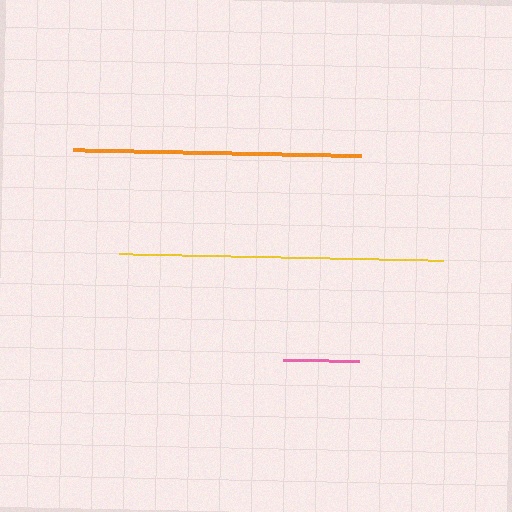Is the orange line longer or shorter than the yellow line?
The yellow line is longer than the orange line.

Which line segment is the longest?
The yellow line is the longest at approximately 323 pixels.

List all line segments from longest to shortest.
From longest to shortest: yellow, orange, pink.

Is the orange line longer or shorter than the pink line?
The orange line is longer than the pink line.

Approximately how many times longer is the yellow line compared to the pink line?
The yellow line is approximately 4.3 times the length of the pink line.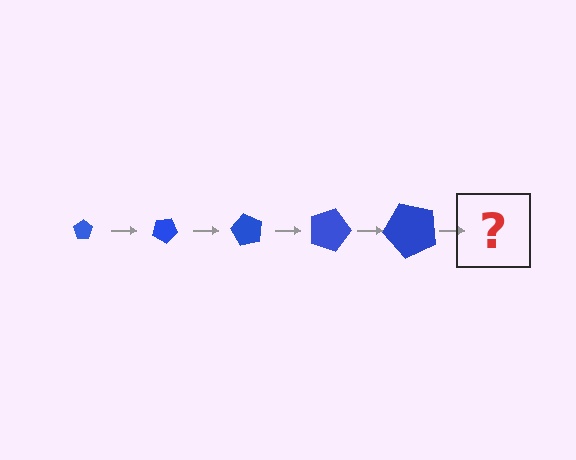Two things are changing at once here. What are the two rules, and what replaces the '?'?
The two rules are that the pentagon grows larger each step and it rotates 30 degrees each step. The '?' should be a pentagon, larger than the previous one and rotated 150 degrees from the start.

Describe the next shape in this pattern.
It should be a pentagon, larger than the previous one and rotated 150 degrees from the start.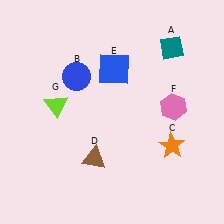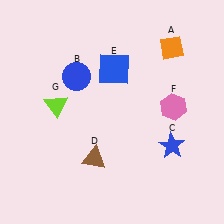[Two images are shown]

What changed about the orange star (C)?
In Image 1, C is orange. In Image 2, it changed to blue.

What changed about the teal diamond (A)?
In Image 1, A is teal. In Image 2, it changed to orange.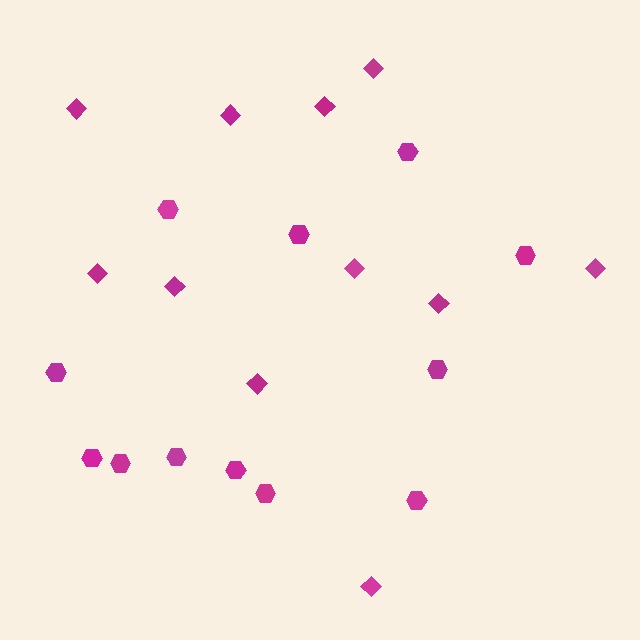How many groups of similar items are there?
There are 2 groups: one group of diamonds (11) and one group of hexagons (12).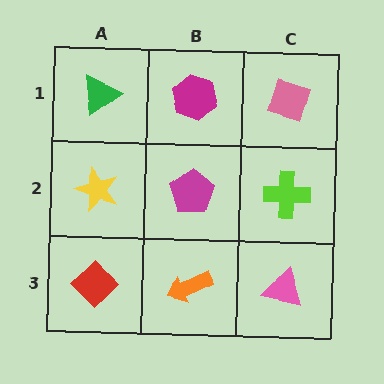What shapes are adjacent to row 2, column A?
A green triangle (row 1, column A), a red diamond (row 3, column A), a magenta pentagon (row 2, column B).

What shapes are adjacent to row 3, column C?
A lime cross (row 2, column C), an orange arrow (row 3, column B).